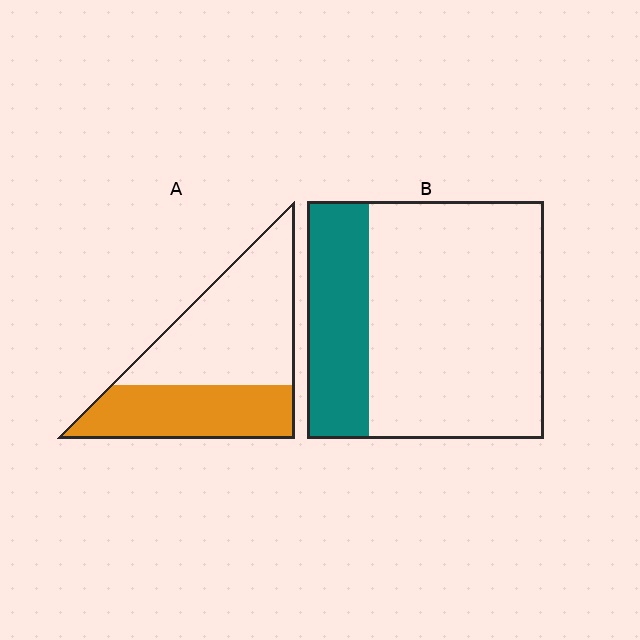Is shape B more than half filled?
No.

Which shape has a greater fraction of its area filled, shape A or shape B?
Shape A.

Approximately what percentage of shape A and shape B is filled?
A is approximately 40% and B is approximately 25%.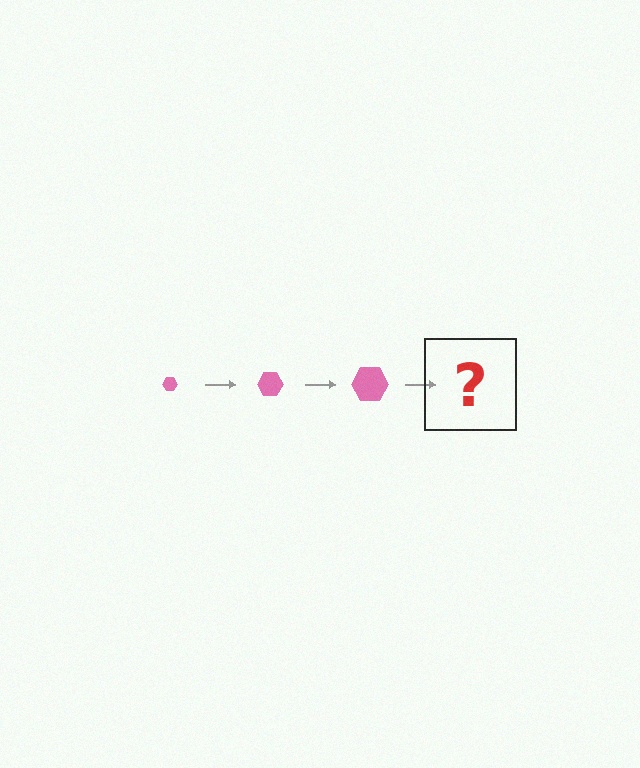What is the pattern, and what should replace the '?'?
The pattern is that the hexagon gets progressively larger each step. The '?' should be a pink hexagon, larger than the previous one.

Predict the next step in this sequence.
The next step is a pink hexagon, larger than the previous one.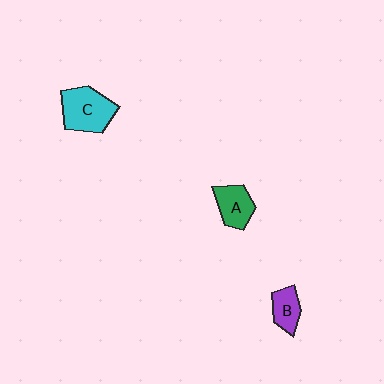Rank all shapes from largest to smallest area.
From largest to smallest: C (cyan), A (green), B (purple).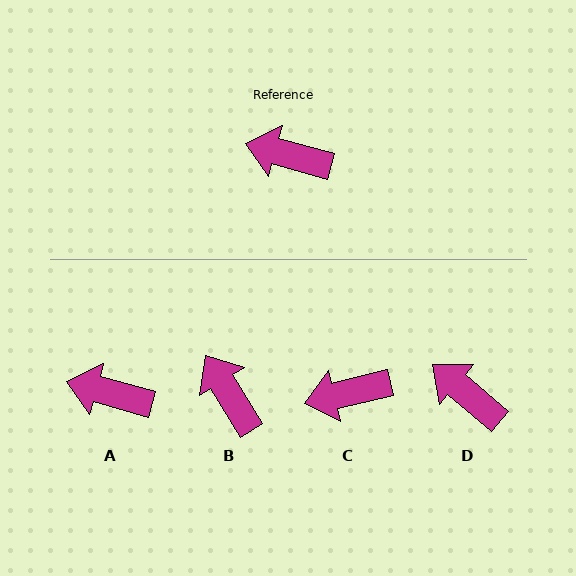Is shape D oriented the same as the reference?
No, it is off by about 25 degrees.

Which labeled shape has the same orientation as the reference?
A.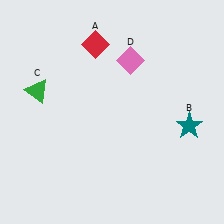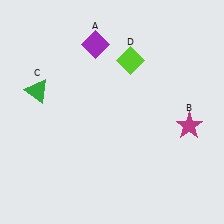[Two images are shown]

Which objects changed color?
A changed from red to purple. B changed from teal to magenta. D changed from pink to lime.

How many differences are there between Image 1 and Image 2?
There are 3 differences between the two images.